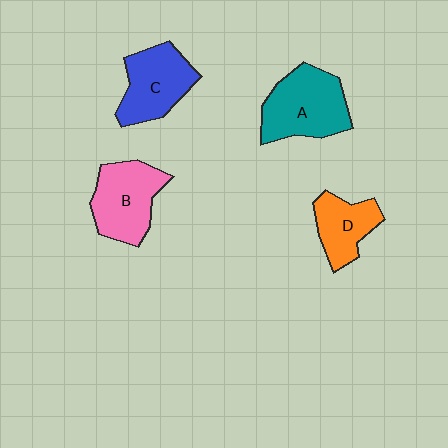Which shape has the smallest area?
Shape D (orange).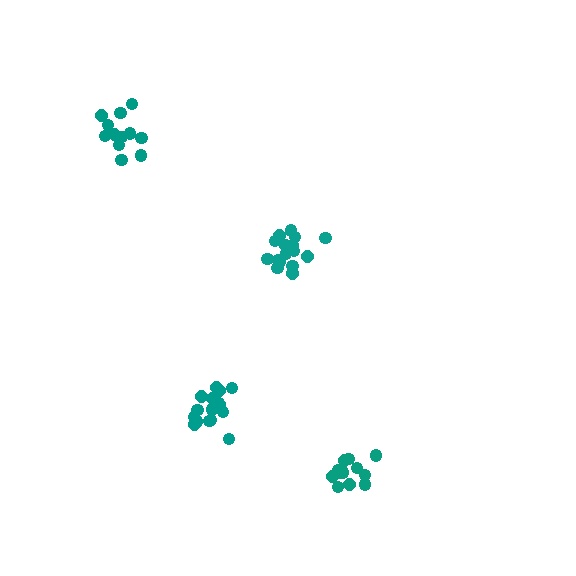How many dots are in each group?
Group 1: 16 dots, Group 2: 16 dots, Group 3: 13 dots, Group 4: 12 dots (57 total).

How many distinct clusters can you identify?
There are 4 distinct clusters.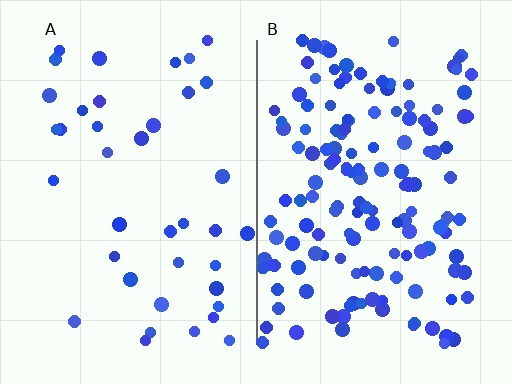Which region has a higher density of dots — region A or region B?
B (the right).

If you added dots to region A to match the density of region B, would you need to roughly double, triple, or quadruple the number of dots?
Approximately quadruple.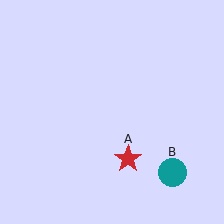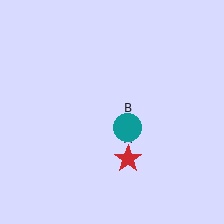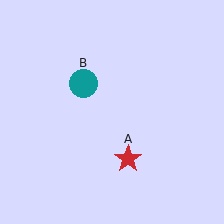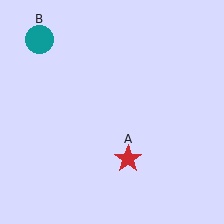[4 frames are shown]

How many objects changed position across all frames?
1 object changed position: teal circle (object B).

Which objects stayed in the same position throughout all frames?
Red star (object A) remained stationary.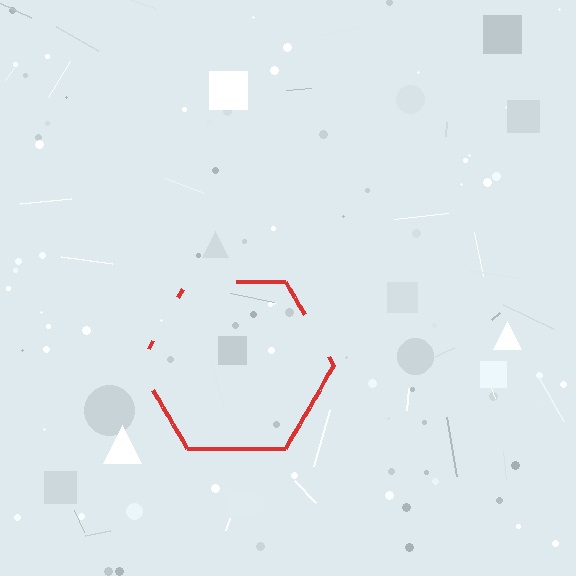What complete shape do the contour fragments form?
The contour fragments form a hexagon.